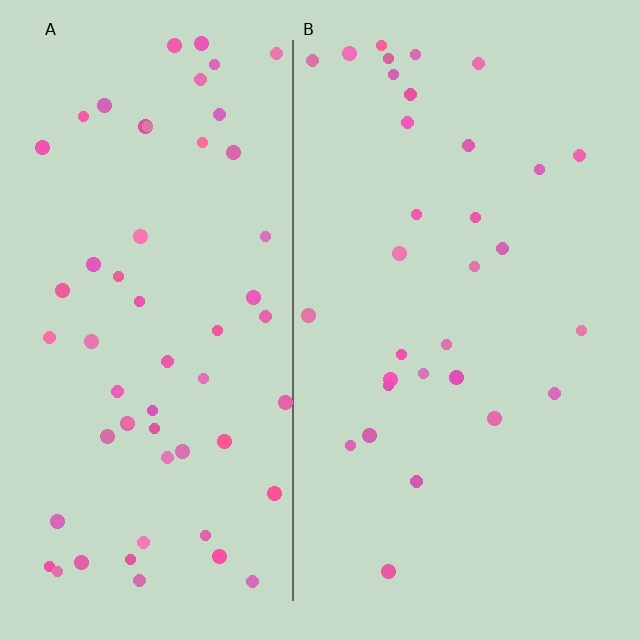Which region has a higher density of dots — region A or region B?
A (the left).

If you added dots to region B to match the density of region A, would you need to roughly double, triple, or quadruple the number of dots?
Approximately double.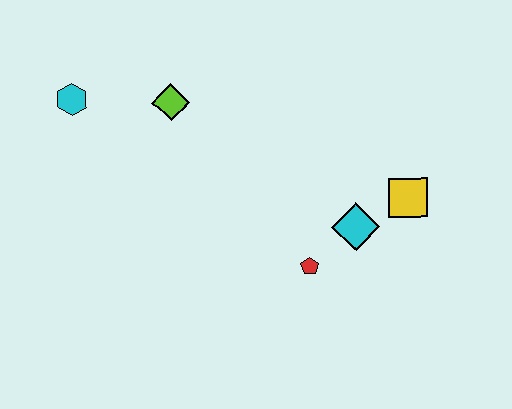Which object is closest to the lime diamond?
The cyan hexagon is closest to the lime diamond.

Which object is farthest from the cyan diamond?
The cyan hexagon is farthest from the cyan diamond.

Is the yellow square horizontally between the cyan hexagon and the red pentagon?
No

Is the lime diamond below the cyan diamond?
No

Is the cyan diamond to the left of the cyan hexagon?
No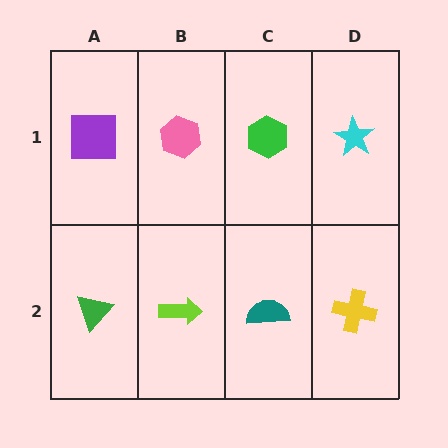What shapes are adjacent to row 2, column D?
A cyan star (row 1, column D), a teal semicircle (row 2, column C).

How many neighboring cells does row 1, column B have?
3.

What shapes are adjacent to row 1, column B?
A lime arrow (row 2, column B), a purple square (row 1, column A), a green hexagon (row 1, column C).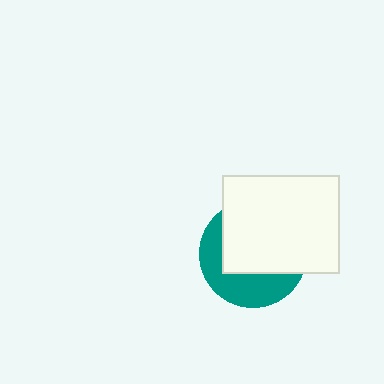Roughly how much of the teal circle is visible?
A small part of it is visible (roughly 40%).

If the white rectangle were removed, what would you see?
You would see the complete teal circle.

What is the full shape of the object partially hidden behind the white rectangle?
The partially hidden object is a teal circle.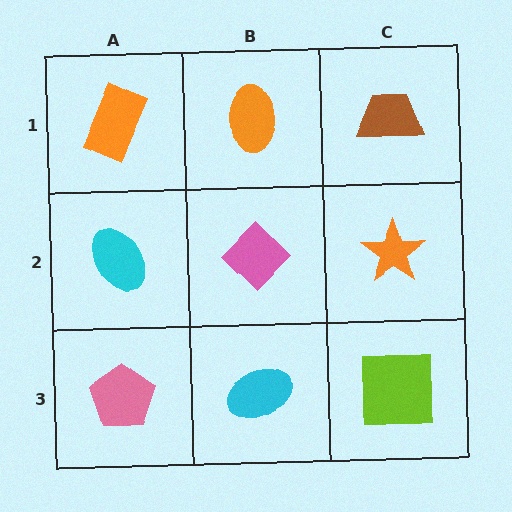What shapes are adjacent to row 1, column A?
A cyan ellipse (row 2, column A), an orange ellipse (row 1, column B).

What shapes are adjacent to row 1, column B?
A pink diamond (row 2, column B), an orange rectangle (row 1, column A), a brown trapezoid (row 1, column C).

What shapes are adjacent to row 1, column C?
An orange star (row 2, column C), an orange ellipse (row 1, column B).